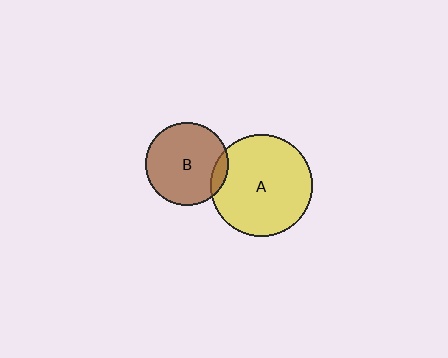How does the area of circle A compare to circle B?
Approximately 1.5 times.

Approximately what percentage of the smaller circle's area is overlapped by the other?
Approximately 10%.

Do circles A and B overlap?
Yes.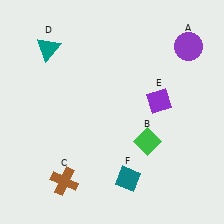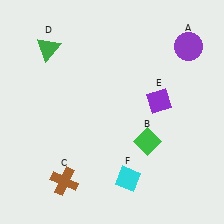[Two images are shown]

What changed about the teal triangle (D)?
In Image 1, D is teal. In Image 2, it changed to green.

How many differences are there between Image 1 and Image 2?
There are 2 differences between the two images.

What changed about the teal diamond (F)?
In Image 1, F is teal. In Image 2, it changed to cyan.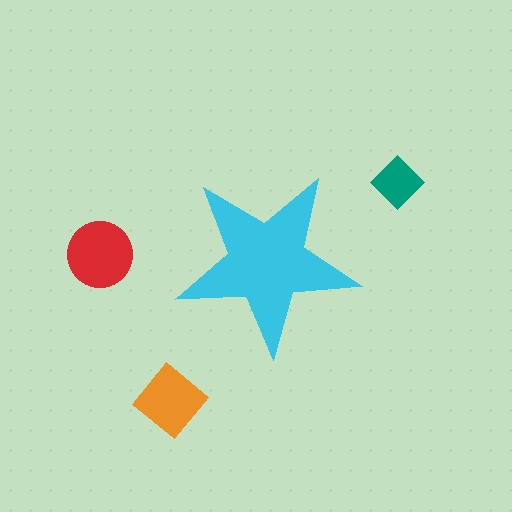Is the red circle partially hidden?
No, the red circle is fully visible.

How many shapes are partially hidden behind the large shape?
0 shapes are partially hidden.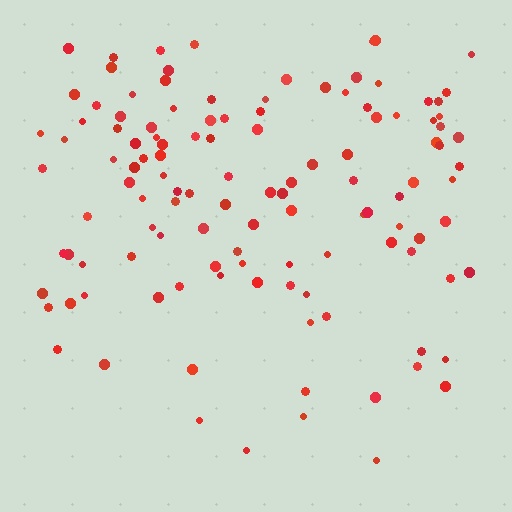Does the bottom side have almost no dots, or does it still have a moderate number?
Still a moderate number, just noticeably fewer than the top.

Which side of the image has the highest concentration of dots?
The top.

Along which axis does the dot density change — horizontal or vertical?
Vertical.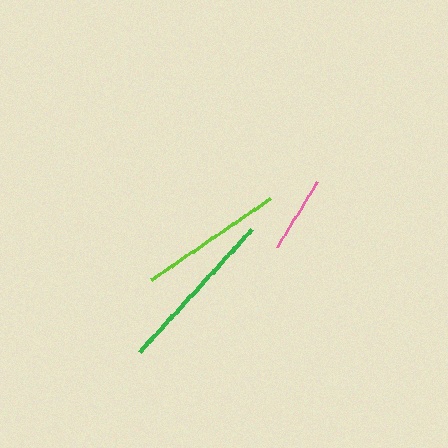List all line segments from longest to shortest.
From longest to shortest: green, lime, pink.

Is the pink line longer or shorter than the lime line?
The lime line is longer than the pink line.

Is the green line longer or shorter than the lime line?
The green line is longer than the lime line.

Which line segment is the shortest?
The pink line is the shortest at approximately 76 pixels.